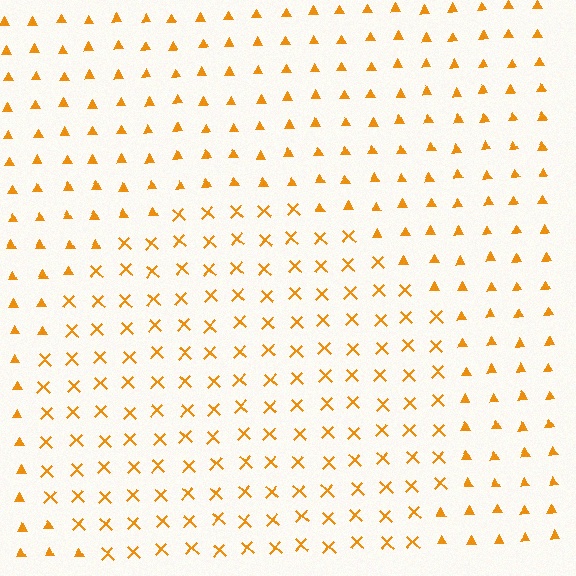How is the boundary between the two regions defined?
The boundary is defined by a change in element shape: X marks inside vs. triangles outside. All elements share the same color and spacing.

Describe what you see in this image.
The image is filled with small orange elements arranged in a uniform grid. A circle-shaped region contains X marks, while the surrounding area contains triangles. The boundary is defined purely by the change in element shape.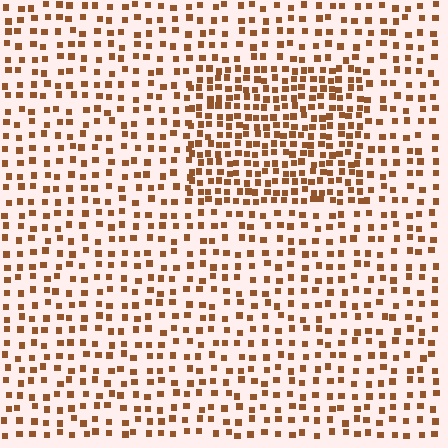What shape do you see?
I see a rectangle.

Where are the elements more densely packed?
The elements are more densely packed inside the rectangle boundary.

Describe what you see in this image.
The image contains small brown elements arranged at two different densities. A rectangle-shaped region is visible where the elements are more densely packed than the surrounding area.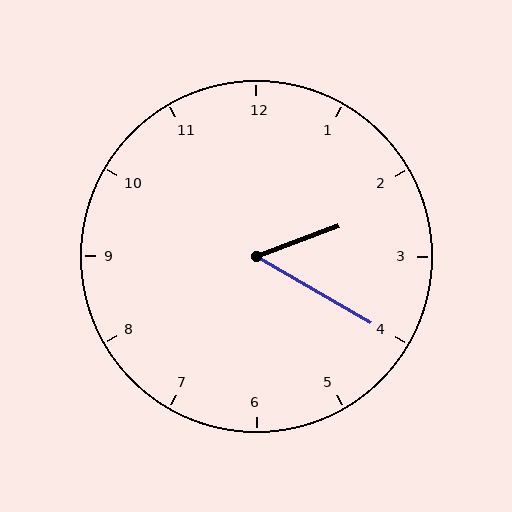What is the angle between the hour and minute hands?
Approximately 50 degrees.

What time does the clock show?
2:20.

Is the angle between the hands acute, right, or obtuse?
It is acute.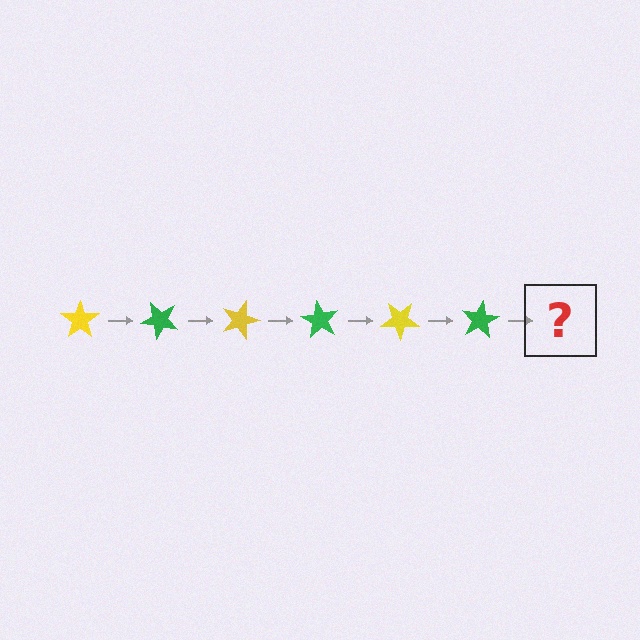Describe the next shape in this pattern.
It should be a yellow star, rotated 270 degrees from the start.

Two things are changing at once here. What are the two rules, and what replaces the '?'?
The two rules are that it rotates 45 degrees each step and the color cycles through yellow and green. The '?' should be a yellow star, rotated 270 degrees from the start.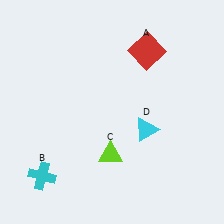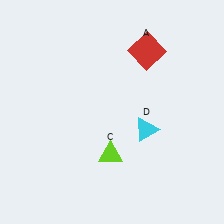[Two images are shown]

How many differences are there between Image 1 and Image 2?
There is 1 difference between the two images.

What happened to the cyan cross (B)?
The cyan cross (B) was removed in Image 2. It was in the bottom-left area of Image 1.